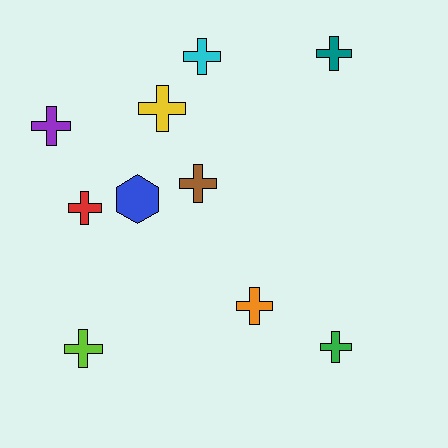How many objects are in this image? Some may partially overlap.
There are 10 objects.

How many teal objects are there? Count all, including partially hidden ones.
There is 1 teal object.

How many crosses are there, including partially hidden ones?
There are 9 crosses.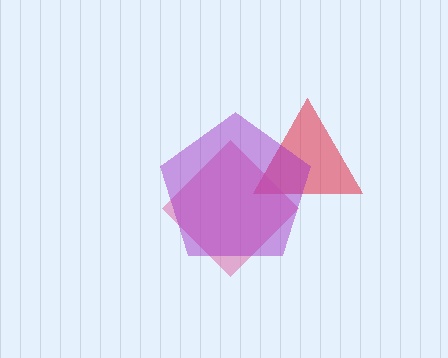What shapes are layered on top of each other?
The layered shapes are: a red triangle, a pink diamond, a purple pentagon.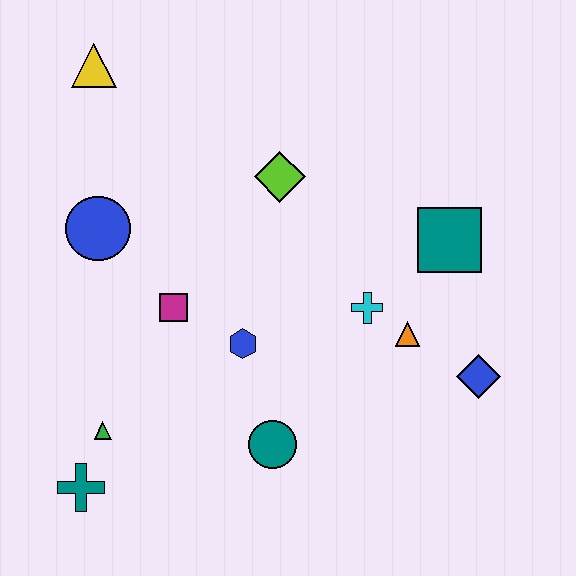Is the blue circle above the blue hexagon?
Yes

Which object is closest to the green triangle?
The teal cross is closest to the green triangle.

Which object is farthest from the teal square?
The teal cross is farthest from the teal square.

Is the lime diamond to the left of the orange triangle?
Yes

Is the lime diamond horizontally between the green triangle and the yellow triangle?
No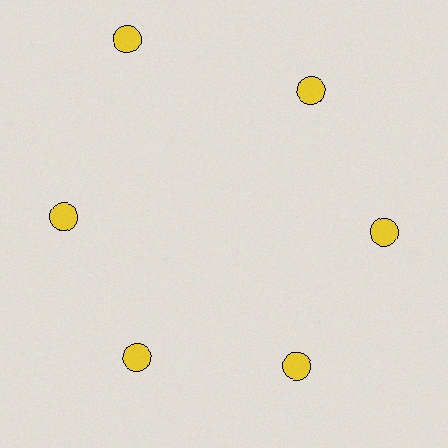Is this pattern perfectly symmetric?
No. The 6 yellow circles are arranged in a ring, but one element near the 11 o'clock position is pushed outward from the center, breaking the 6-fold rotational symmetry.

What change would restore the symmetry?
The symmetry would be restored by moving it inward, back onto the ring so that all 6 circles sit at equal angles and equal distance from the center.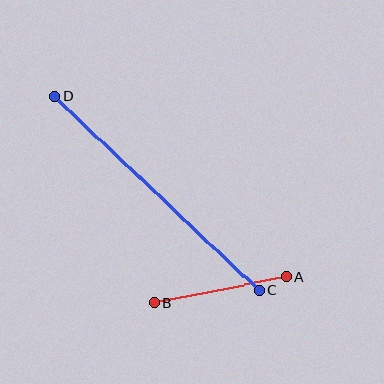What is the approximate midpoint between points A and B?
The midpoint is at approximately (220, 290) pixels.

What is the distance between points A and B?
The distance is approximately 135 pixels.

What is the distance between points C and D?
The distance is approximately 282 pixels.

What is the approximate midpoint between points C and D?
The midpoint is at approximately (157, 194) pixels.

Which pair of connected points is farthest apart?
Points C and D are farthest apart.